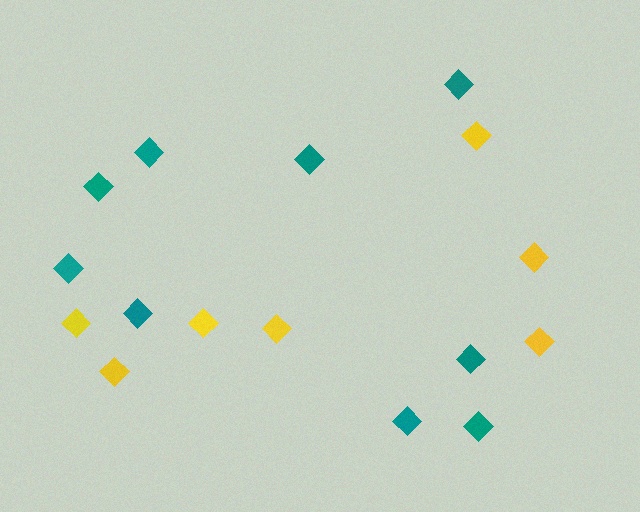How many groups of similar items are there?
There are 2 groups: one group of yellow diamonds (7) and one group of teal diamonds (9).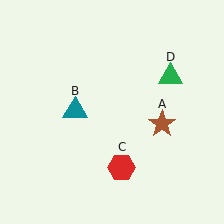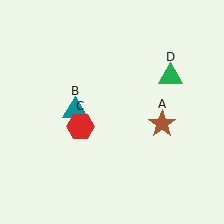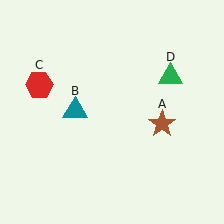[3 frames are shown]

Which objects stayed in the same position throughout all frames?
Brown star (object A) and teal triangle (object B) and green triangle (object D) remained stationary.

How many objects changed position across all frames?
1 object changed position: red hexagon (object C).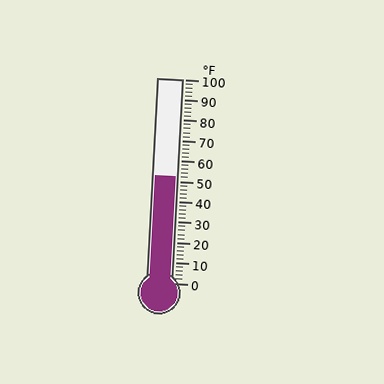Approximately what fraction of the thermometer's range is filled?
The thermometer is filled to approximately 50% of its range.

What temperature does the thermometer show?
The thermometer shows approximately 52°F.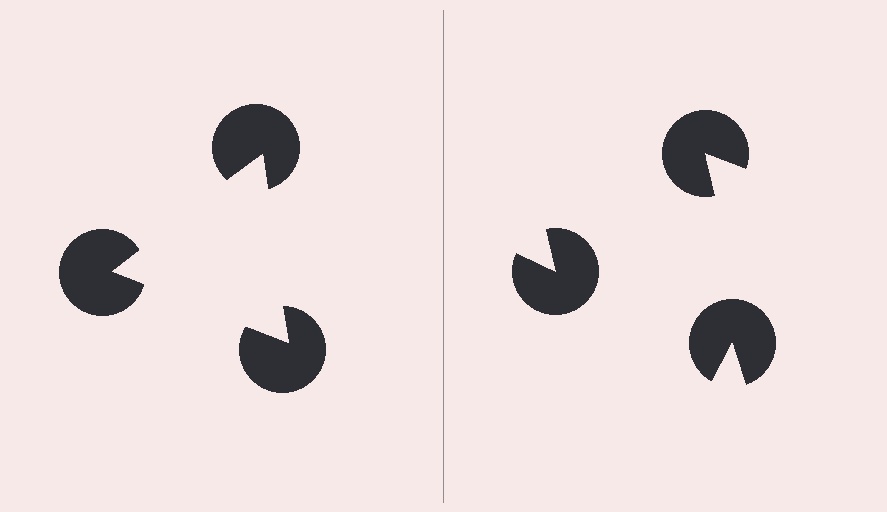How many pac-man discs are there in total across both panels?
6 — 3 on each side.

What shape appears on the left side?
An illusory triangle.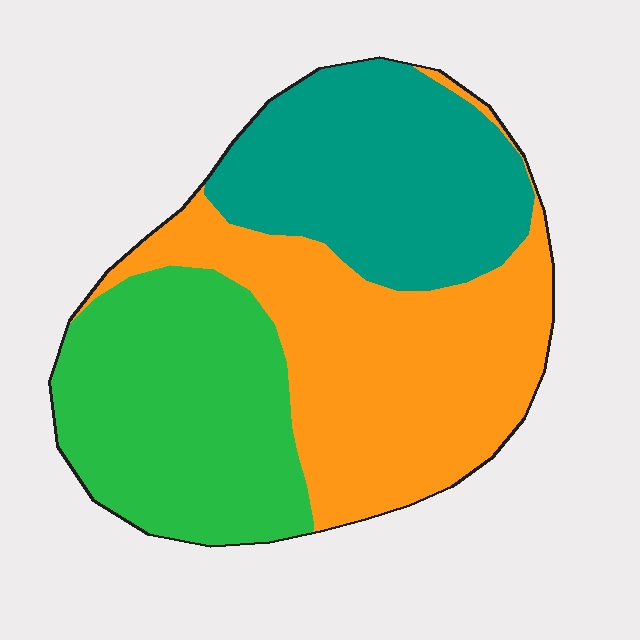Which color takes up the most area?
Orange, at roughly 40%.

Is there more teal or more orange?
Orange.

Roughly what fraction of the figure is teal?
Teal covers around 30% of the figure.